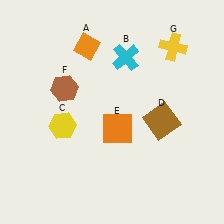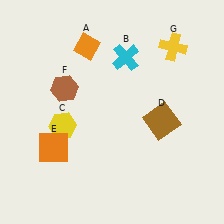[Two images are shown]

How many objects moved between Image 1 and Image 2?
1 object moved between the two images.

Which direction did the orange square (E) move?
The orange square (E) moved left.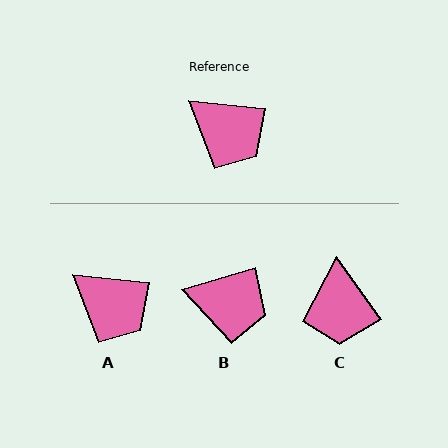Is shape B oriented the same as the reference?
No, it is off by about 22 degrees.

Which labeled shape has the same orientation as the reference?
A.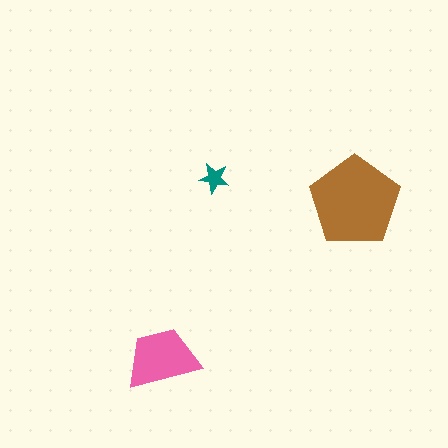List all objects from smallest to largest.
The teal star, the pink trapezoid, the brown pentagon.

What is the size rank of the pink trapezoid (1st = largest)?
2nd.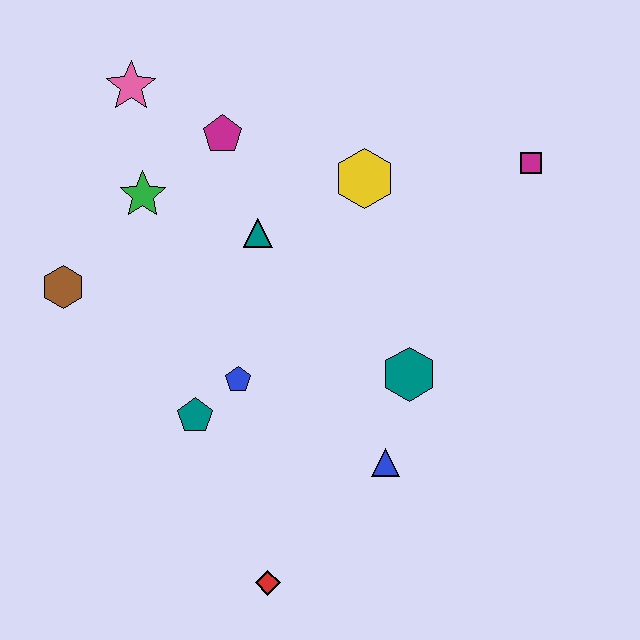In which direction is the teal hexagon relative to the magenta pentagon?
The teal hexagon is below the magenta pentagon.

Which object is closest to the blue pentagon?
The teal pentagon is closest to the blue pentagon.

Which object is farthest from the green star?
The red diamond is farthest from the green star.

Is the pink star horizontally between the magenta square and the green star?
No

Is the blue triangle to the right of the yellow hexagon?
Yes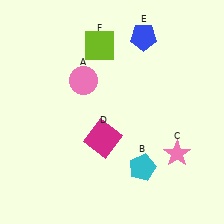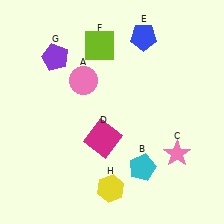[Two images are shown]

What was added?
A purple pentagon (G), a yellow hexagon (H) were added in Image 2.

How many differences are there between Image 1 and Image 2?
There are 2 differences between the two images.